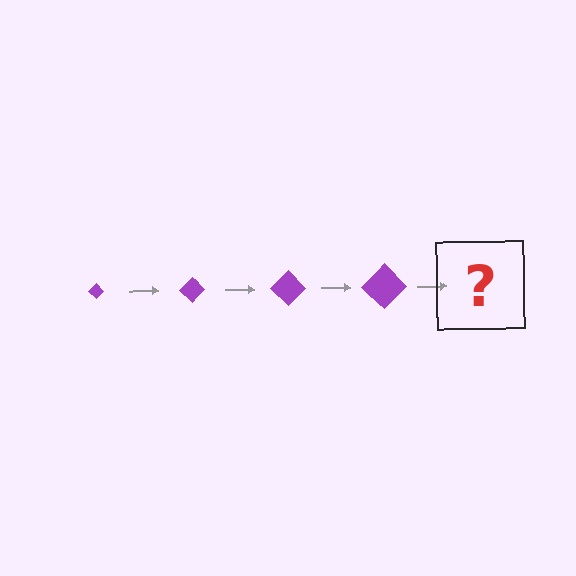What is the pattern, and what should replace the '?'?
The pattern is that the diamond gets progressively larger each step. The '?' should be a purple diamond, larger than the previous one.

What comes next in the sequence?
The next element should be a purple diamond, larger than the previous one.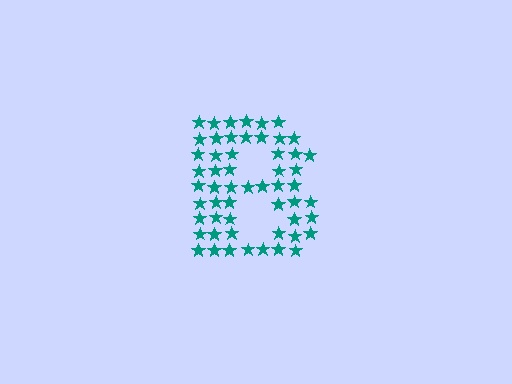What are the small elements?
The small elements are stars.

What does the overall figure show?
The overall figure shows the letter B.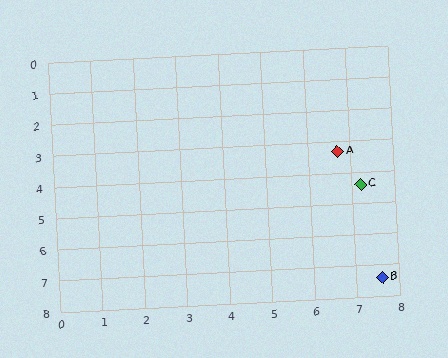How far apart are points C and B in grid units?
Points C and B are about 3.0 grid units apart.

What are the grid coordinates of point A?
Point A is at approximately (6.7, 3.3).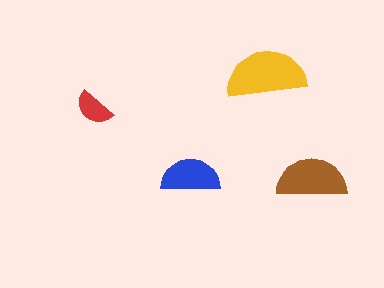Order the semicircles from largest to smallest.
the yellow one, the brown one, the blue one, the red one.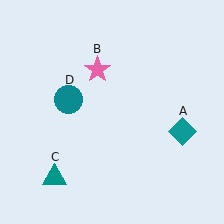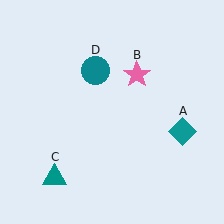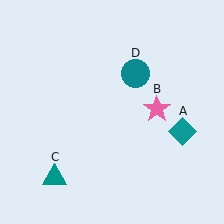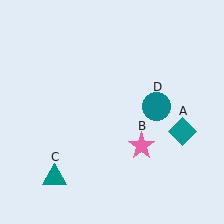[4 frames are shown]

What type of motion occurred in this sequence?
The pink star (object B), teal circle (object D) rotated clockwise around the center of the scene.